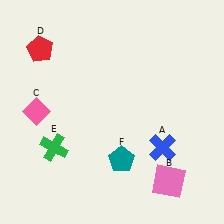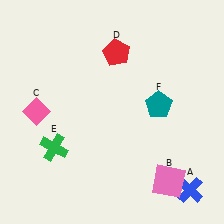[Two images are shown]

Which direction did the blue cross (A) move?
The blue cross (A) moved down.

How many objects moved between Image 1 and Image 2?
3 objects moved between the two images.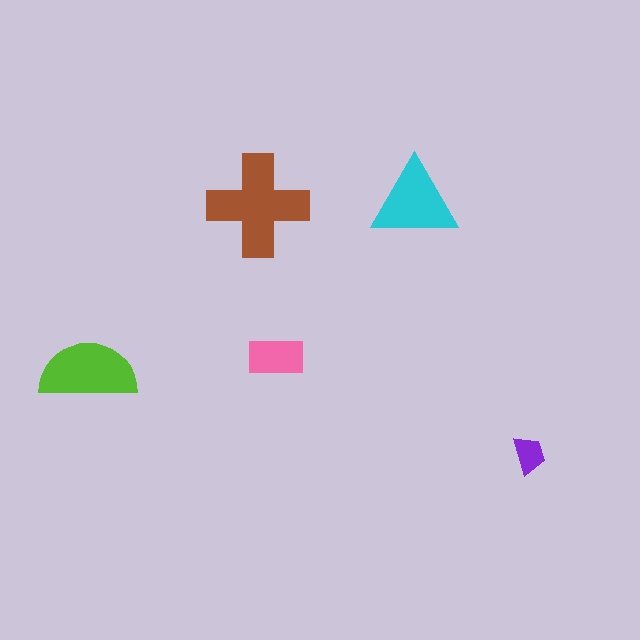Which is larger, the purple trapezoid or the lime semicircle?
The lime semicircle.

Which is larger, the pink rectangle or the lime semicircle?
The lime semicircle.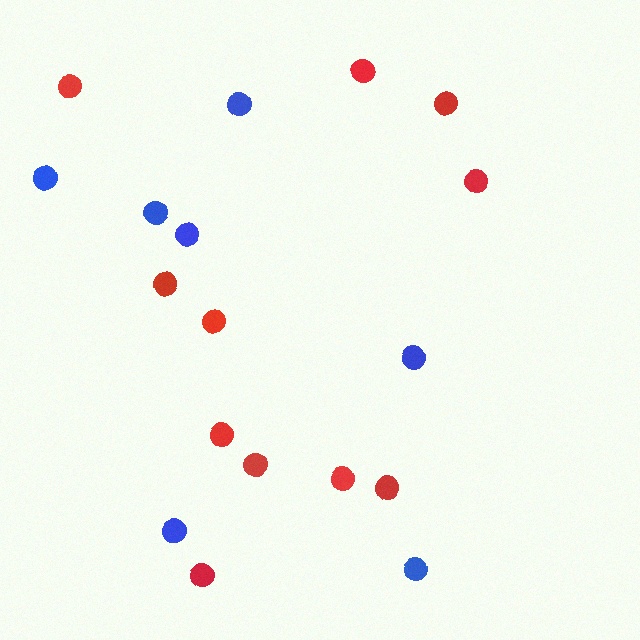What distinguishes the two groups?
There are 2 groups: one group of blue circles (7) and one group of red circles (11).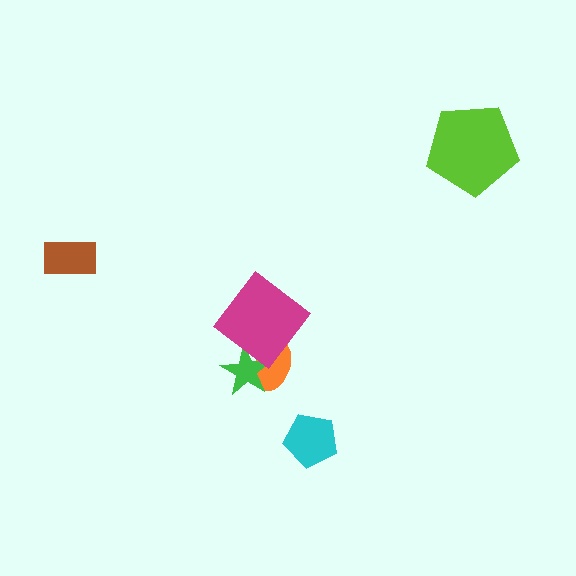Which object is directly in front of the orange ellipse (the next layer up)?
The green star is directly in front of the orange ellipse.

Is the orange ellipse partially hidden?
Yes, it is partially covered by another shape.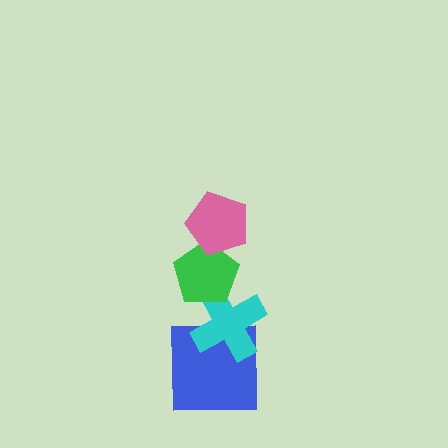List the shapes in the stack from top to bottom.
From top to bottom: the pink pentagon, the green pentagon, the cyan cross, the blue square.